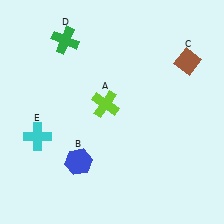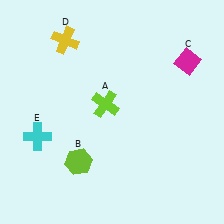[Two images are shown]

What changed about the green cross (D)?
In Image 1, D is green. In Image 2, it changed to yellow.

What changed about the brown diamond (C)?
In Image 1, C is brown. In Image 2, it changed to magenta.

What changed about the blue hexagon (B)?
In Image 1, B is blue. In Image 2, it changed to lime.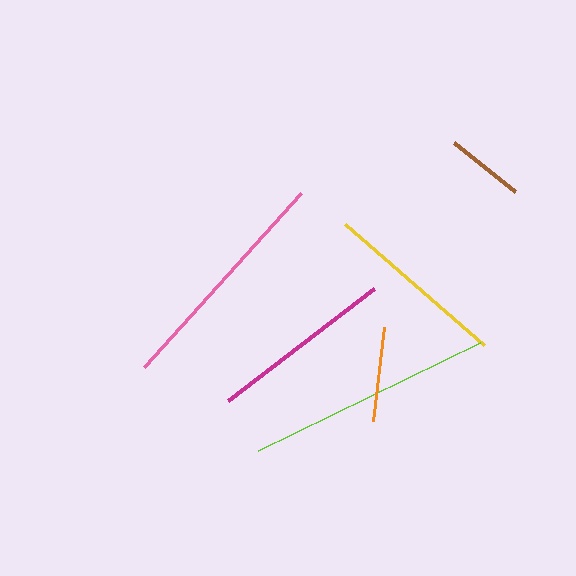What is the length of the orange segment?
The orange segment is approximately 95 pixels long.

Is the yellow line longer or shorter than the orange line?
The yellow line is longer than the orange line.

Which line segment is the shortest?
The brown line is the shortest at approximately 77 pixels.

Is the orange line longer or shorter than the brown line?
The orange line is longer than the brown line.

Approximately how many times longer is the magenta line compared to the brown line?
The magenta line is approximately 2.4 times the length of the brown line.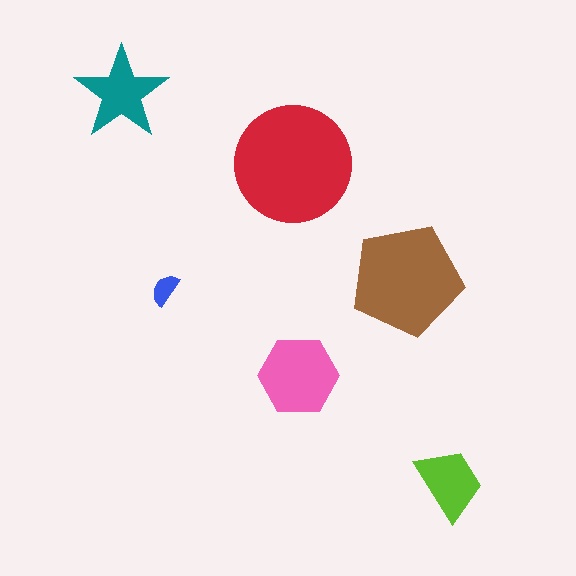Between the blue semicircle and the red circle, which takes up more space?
The red circle.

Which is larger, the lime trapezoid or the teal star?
The teal star.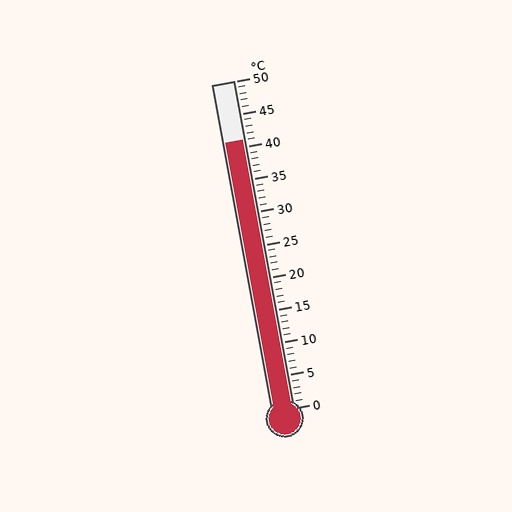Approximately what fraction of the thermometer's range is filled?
The thermometer is filled to approximately 80% of its range.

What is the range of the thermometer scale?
The thermometer scale ranges from 0°C to 50°C.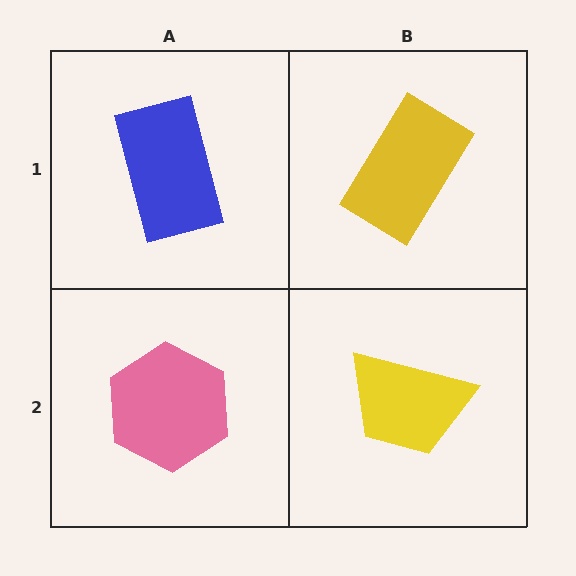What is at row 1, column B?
A yellow rectangle.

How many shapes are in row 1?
2 shapes.